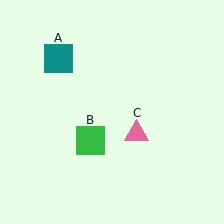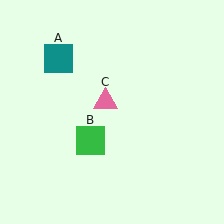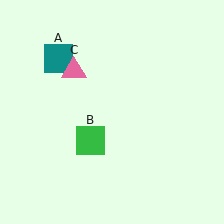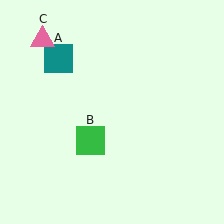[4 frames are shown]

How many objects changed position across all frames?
1 object changed position: pink triangle (object C).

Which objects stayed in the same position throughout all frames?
Teal square (object A) and green square (object B) remained stationary.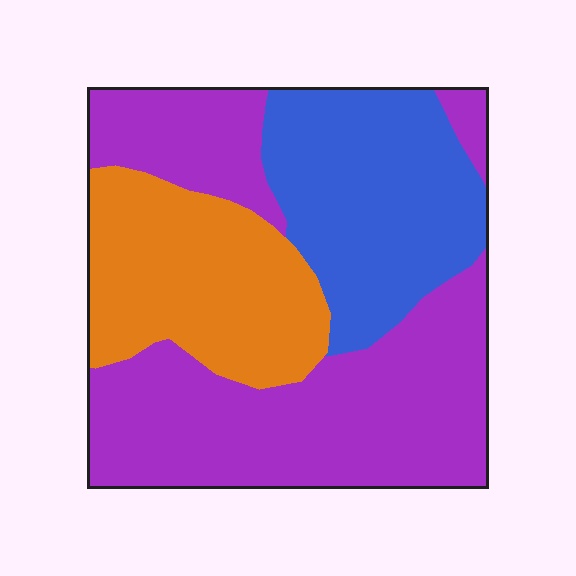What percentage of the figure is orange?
Orange covers roughly 25% of the figure.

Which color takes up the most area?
Purple, at roughly 50%.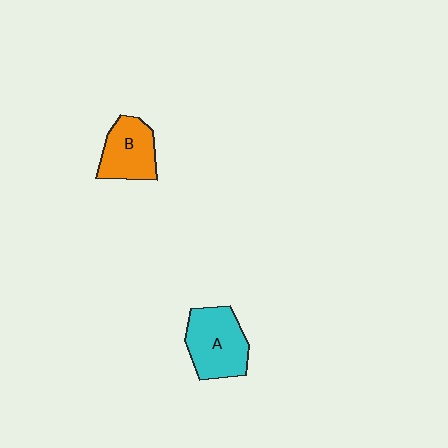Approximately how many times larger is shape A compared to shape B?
Approximately 1.2 times.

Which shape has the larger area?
Shape A (cyan).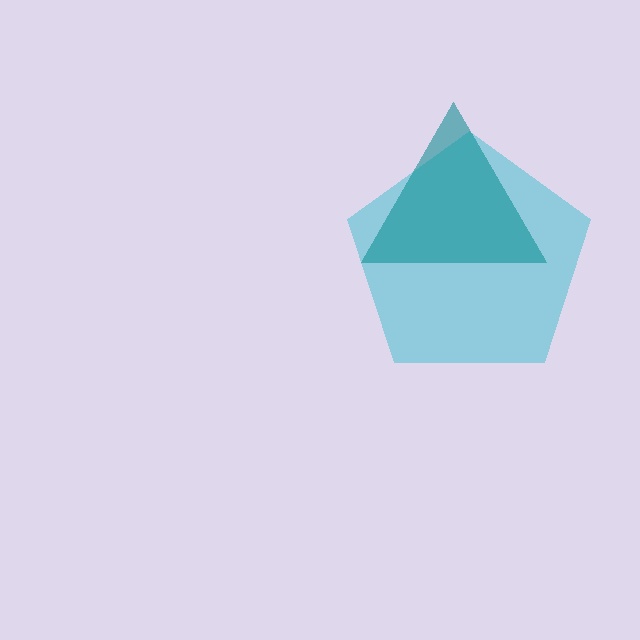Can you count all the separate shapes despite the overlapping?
Yes, there are 2 separate shapes.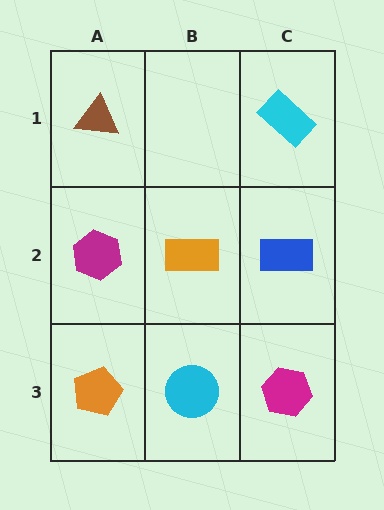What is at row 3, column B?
A cyan circle.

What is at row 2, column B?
An orange rectangle.